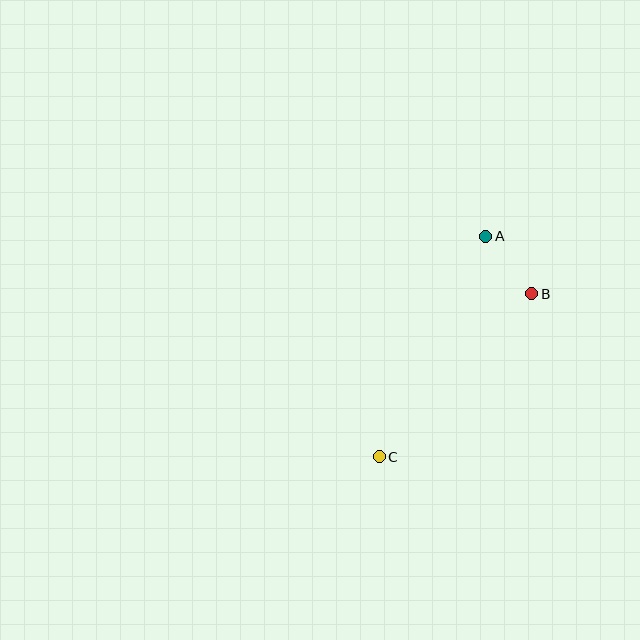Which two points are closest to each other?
Points A and B are closest to each other.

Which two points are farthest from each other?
Points A and C are farthest from each other.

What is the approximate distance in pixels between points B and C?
The distance between B and C is approximately 223 pixels.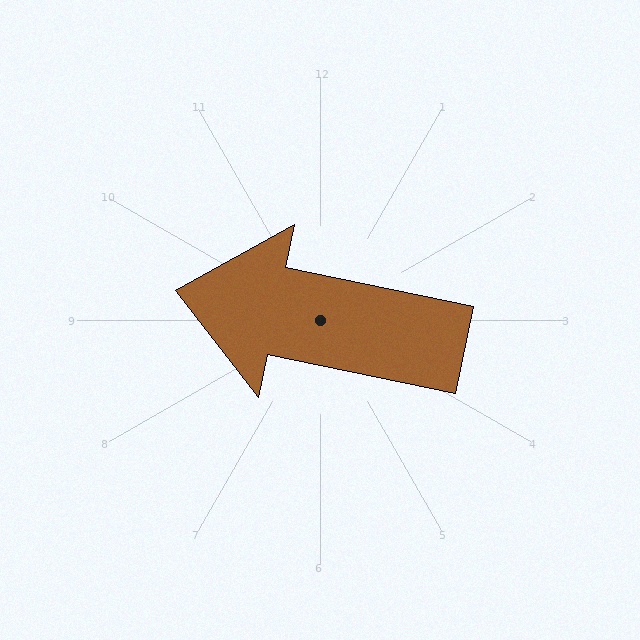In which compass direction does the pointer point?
West.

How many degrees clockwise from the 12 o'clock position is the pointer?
Approximately 282 degrees.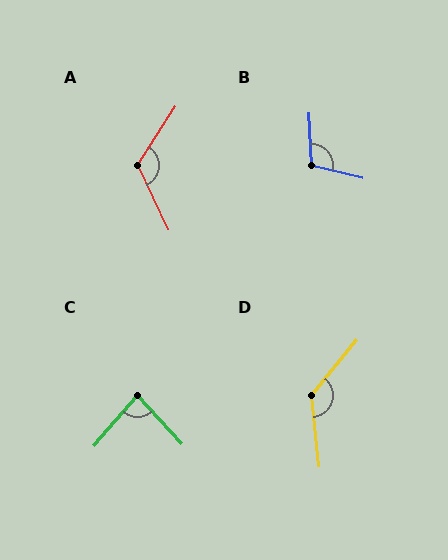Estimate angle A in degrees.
Approximately 121 degrees.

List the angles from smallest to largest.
C (83°), B (106°), A (121°), D (134°).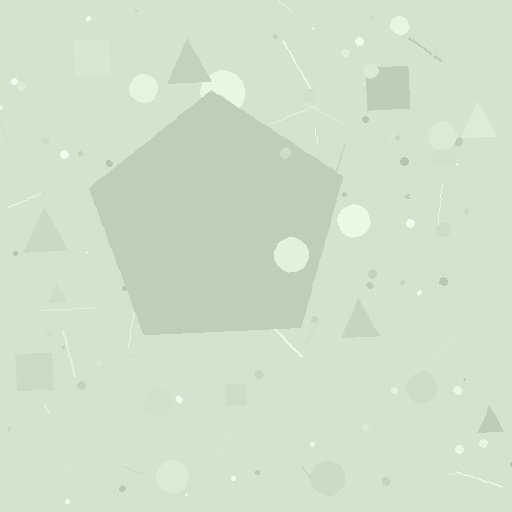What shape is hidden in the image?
A pentagon is hidden in the image.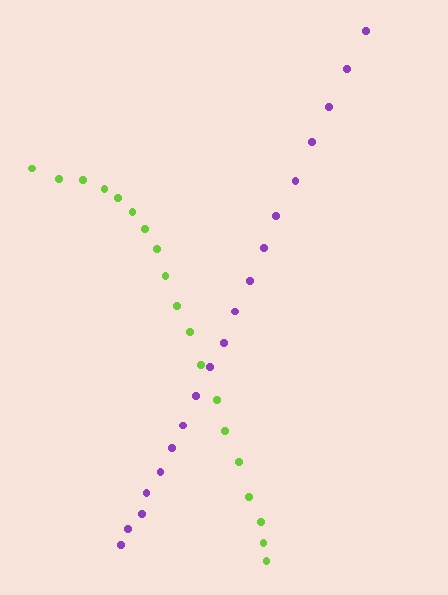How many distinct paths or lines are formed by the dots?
There are 2 distinct paths.